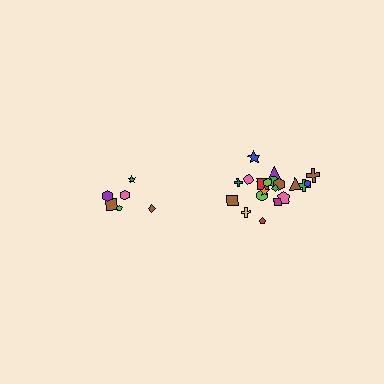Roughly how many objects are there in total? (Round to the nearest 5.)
Roughly 30 objects in total.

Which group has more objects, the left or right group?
The right group.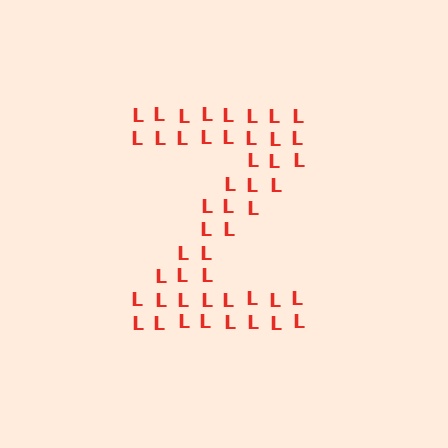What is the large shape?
The large shape is the letter Z.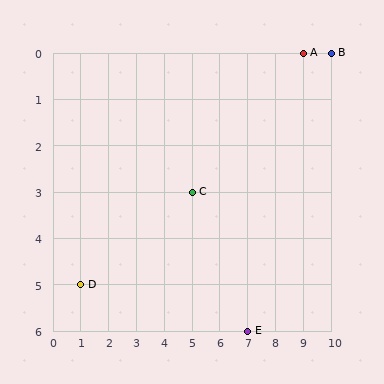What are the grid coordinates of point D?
Point D is at grid coordinates (1, 5).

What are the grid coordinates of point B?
Point B is at grid coordinates (10, 0).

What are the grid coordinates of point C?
Point C is at grid coordinates (5, 3).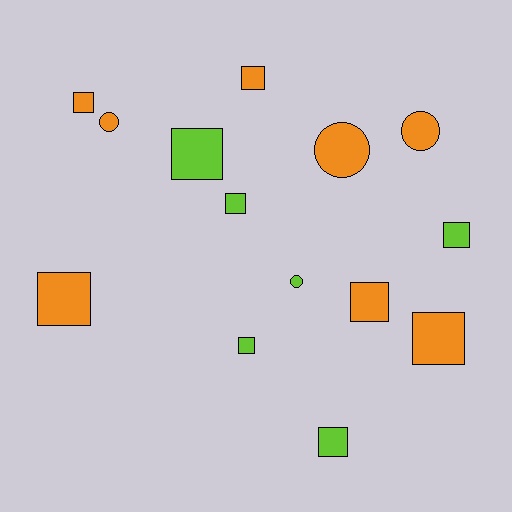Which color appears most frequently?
Orange, with 8 objects.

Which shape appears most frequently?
Square, with 10 objects.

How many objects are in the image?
There are 14 objects.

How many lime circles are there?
There is 1 lime circle.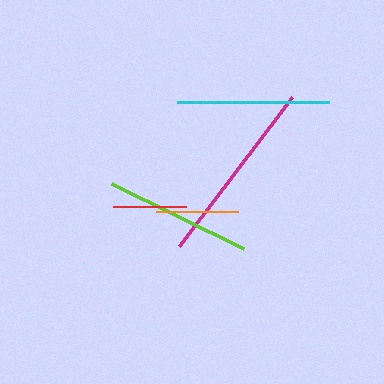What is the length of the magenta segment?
The magenta segment is approximately 187 pixels long.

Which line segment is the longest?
The magenta line is the longest at approximately 187 pixels.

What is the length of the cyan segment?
The cyan segment is approximately 152 pixels long.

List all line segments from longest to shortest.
From longest to shortest: magenta, cyan, lime, orange, red.